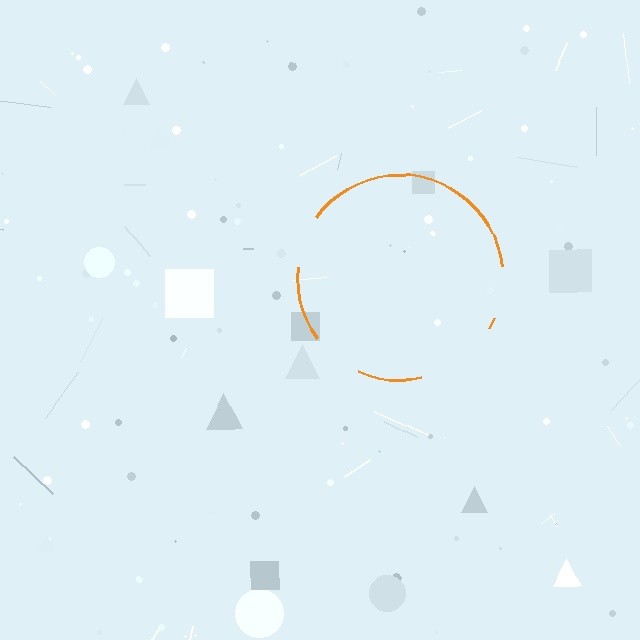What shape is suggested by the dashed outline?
The dashed outline suggests a circle.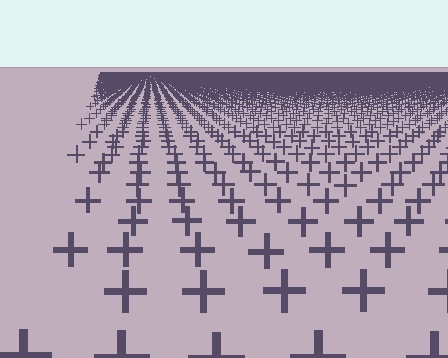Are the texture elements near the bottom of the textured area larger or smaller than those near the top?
Larger. Near the bottom, elements are closer to the viewer and appear at a bigger on-screen size.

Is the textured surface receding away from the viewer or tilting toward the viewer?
The surface is receding away from the viewer. Texture elements get smaller and denser toward the top.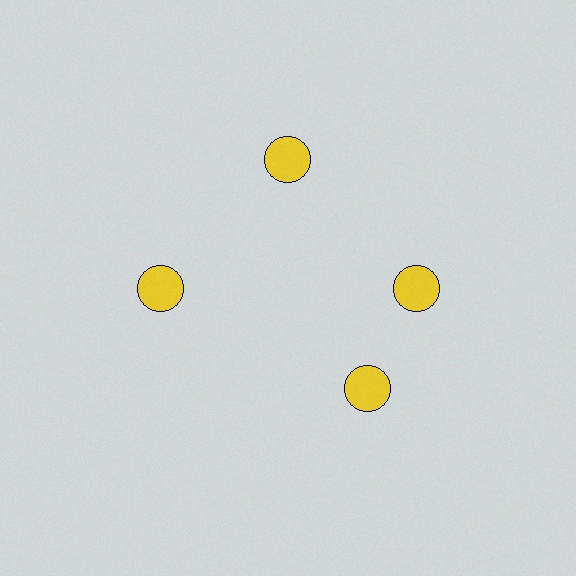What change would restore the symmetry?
The symmetry would be restored by rotating it back into even spacing with its neighbors so that all 4 circles sit at equal angles and equal distance from the center.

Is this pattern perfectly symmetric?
No. The 4 yellow circles are arranged in a ring, but one element near the 6 o'clock position is rotated out of alignment along the ring, breaking the 4-fold rotational symmetry.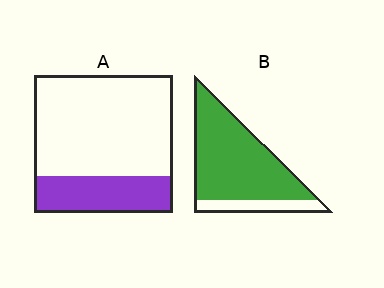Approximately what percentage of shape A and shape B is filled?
A is approximately 25% and B is approximately 80%.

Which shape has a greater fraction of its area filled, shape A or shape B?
Shape B.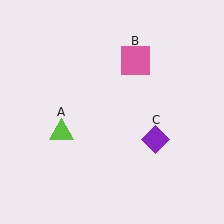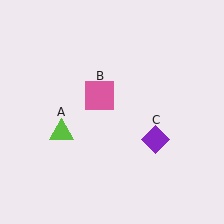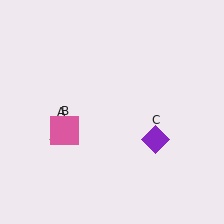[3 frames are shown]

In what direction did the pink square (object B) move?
The pink square (object B) moved down and to the left.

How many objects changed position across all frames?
1 object changed position: pink square (object B).